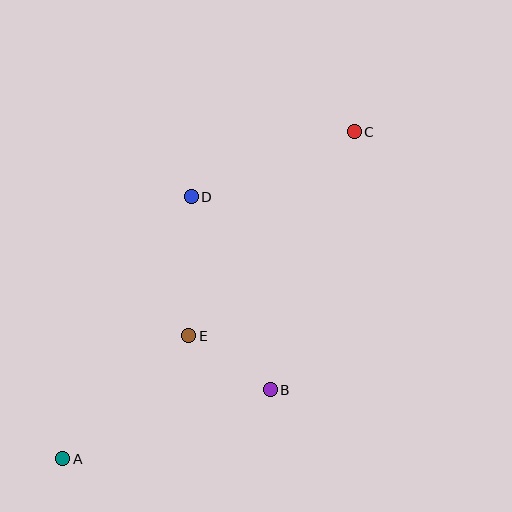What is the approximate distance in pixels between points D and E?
The distance between D and E is approximately 139 pixels.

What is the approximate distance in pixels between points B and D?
The distance between B and D is approximately 208 pixels.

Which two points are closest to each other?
Points B and E are closest to each other.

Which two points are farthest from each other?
Points A and C are farthest from each other.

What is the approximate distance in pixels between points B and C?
The distance between B and C is approximately 271 pixels.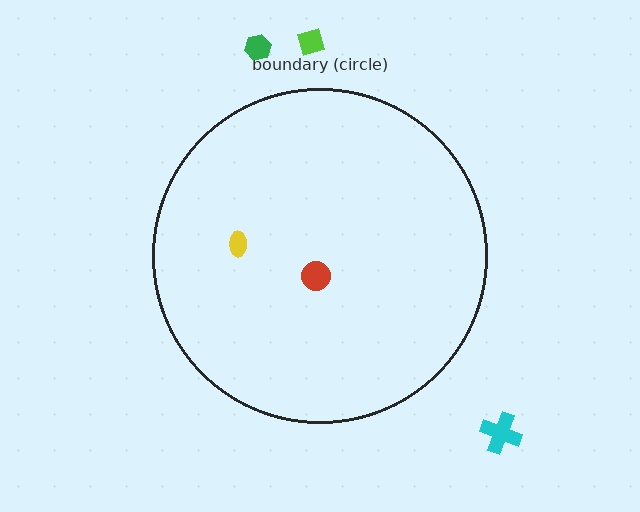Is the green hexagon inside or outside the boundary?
Outside.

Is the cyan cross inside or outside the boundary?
Outside.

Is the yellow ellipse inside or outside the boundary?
Inside.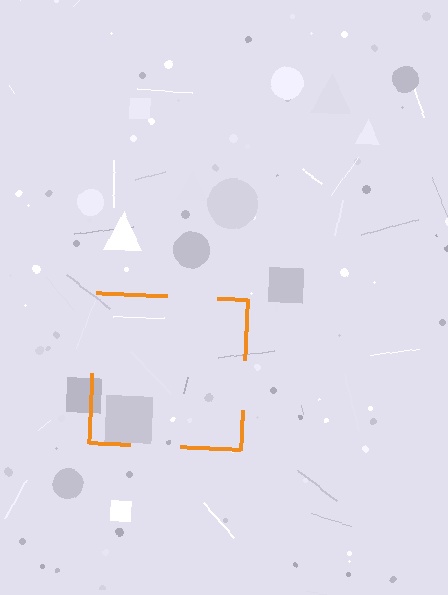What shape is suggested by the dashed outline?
The dashed outline suggests a square.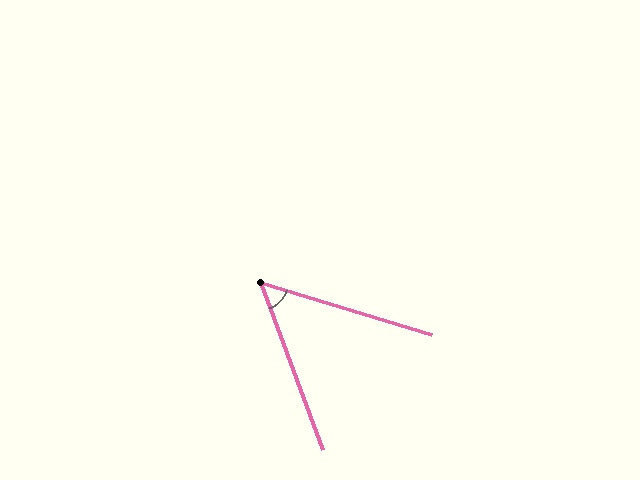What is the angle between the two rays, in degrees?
Approximately 52 degrees.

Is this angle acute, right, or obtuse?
It is acute.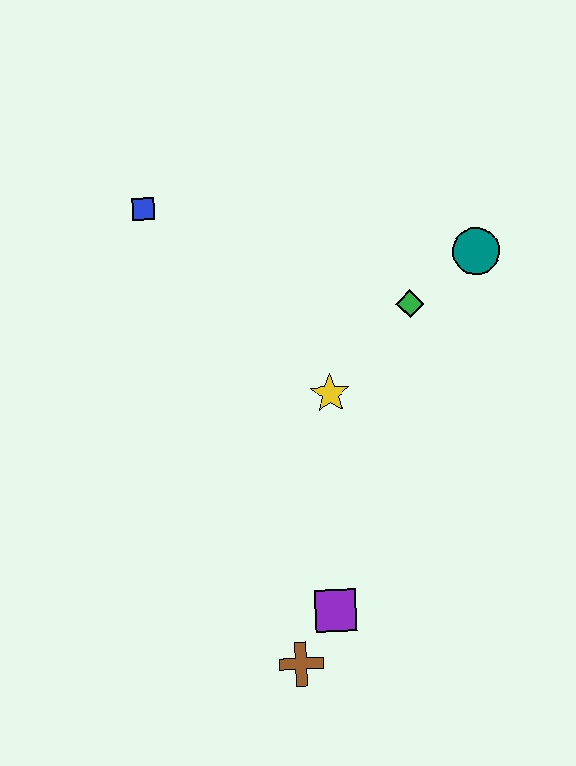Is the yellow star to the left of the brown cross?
No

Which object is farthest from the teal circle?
The brown cross is farthest from the teal circle.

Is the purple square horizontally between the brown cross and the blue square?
No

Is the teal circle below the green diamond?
No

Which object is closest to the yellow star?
The green diamond is closest to the yellow star.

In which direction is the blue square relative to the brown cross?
The blue square is above the brown cross.